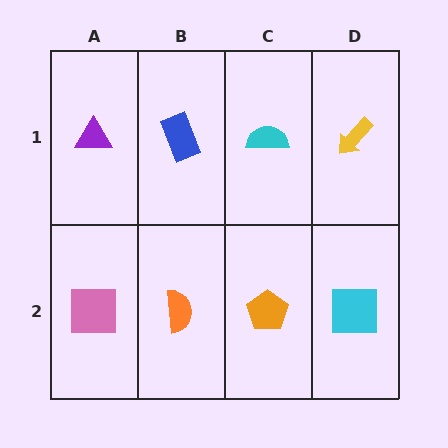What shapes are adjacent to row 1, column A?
A pink square (row 2, column A), a blue rectangle (row 1, column B).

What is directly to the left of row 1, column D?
A cyan semicircle.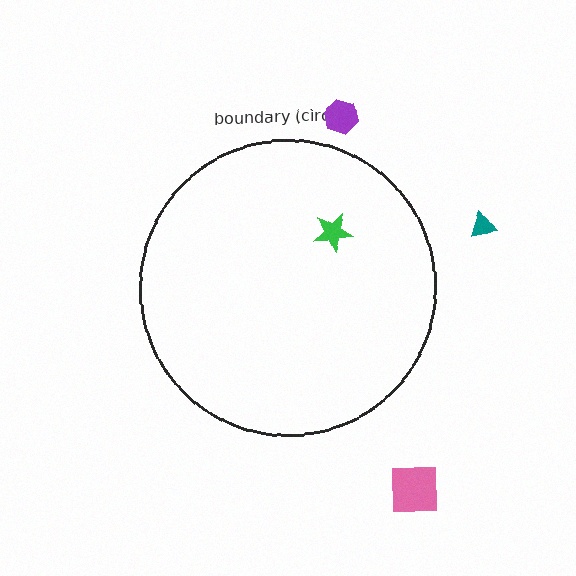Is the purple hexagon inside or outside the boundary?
Outside.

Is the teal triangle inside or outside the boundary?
Outside.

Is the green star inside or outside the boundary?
Inside.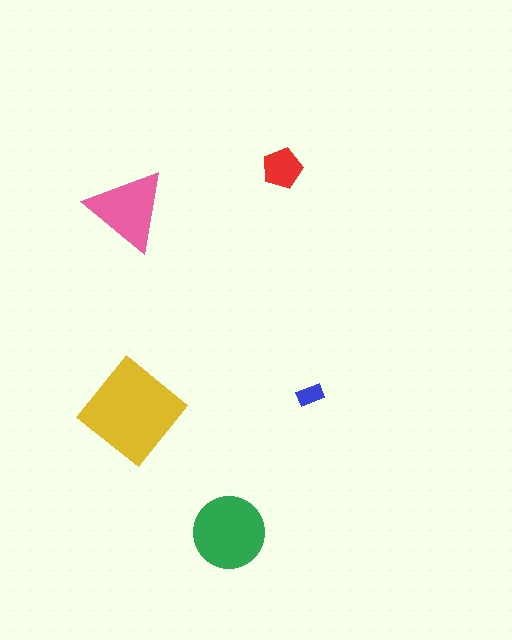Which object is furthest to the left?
The pink triangle is leftmost.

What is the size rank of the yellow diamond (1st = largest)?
1st.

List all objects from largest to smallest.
The yellow diamond, the green circle, the pink triangle, the red pentagon, the blue rectangle.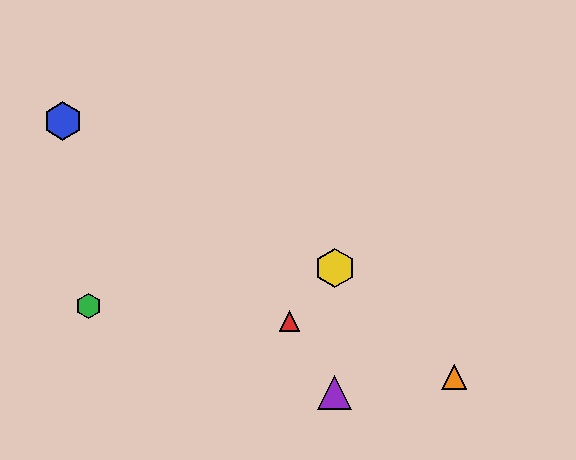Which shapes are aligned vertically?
The yellow hexagon, the purple triangle are aligned vertically.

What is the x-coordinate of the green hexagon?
The green hexagon is at x≈88.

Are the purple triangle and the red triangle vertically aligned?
No, the purple triangle is at x≈335 and the red triangle is at x≈290.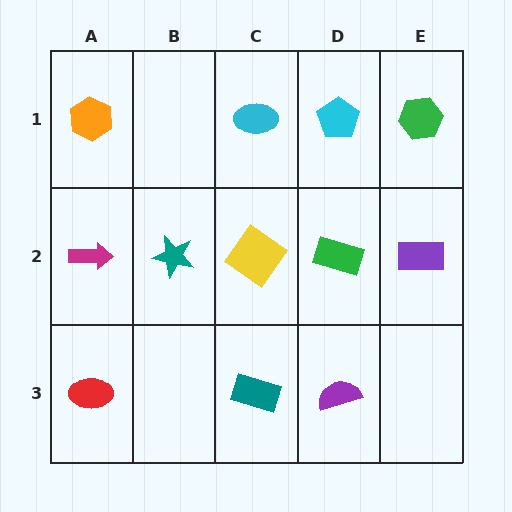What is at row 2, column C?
A yellow diamond.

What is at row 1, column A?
An orange hexagon.